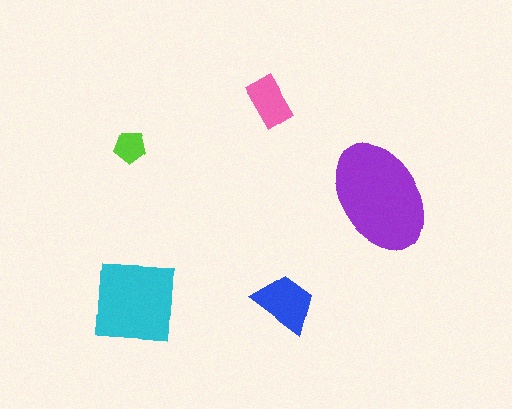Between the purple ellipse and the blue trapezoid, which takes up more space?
The purple ellipse.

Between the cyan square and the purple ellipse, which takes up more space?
The purple ellipse.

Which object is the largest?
The purple ellipse.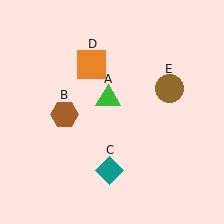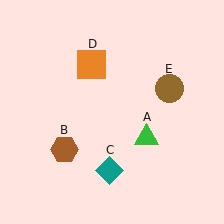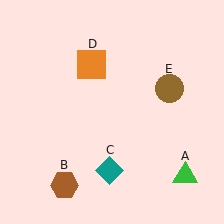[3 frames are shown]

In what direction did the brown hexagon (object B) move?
The brown hexagon (object B) moved down.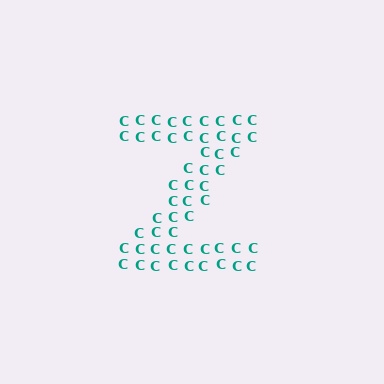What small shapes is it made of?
It is made of small letter C's.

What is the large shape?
The large shape is the letter Z.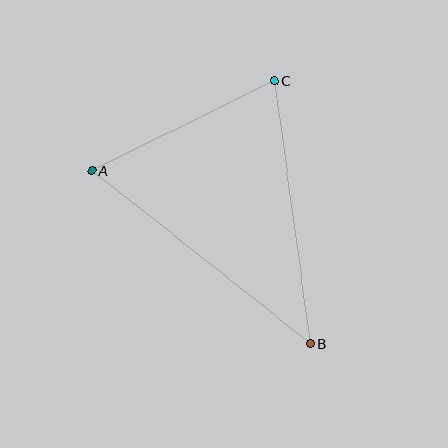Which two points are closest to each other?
Points A and C are closest to each other.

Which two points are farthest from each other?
Points A and B are farthest from each other.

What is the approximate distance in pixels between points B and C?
The distance between B and C is approximately 265 pixels.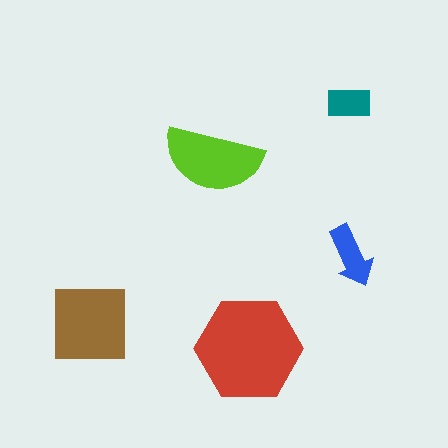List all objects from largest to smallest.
The red hexagon, the brown square, the lime semicircle, the blue arrow, the teal rectangle.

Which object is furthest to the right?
The blue arrow is rightmost.